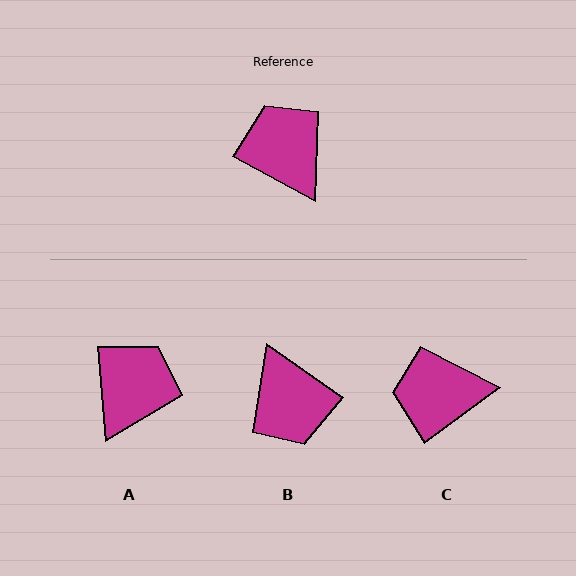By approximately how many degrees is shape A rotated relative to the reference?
Approximately 57 degrees clockwise.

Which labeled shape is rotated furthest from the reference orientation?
B, about 173 degrees away.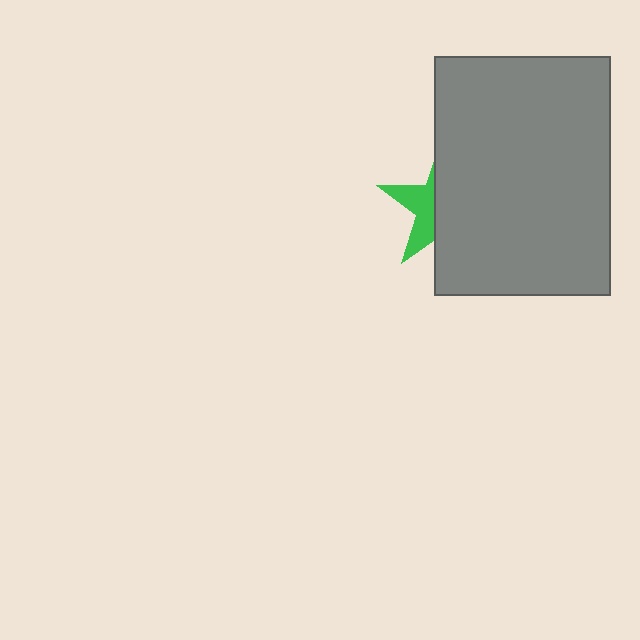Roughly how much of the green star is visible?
A small part of it is visible (roughly 36%).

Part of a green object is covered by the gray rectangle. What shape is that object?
It is a star.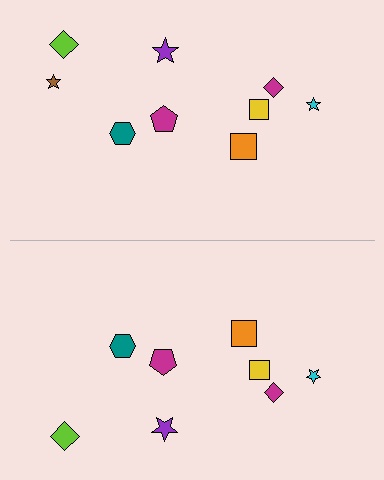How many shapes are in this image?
There are 17 shapes in this image.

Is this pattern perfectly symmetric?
No, the pattern is not perfectly symmetric. A brown star is missing from the bottom side.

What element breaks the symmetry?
A brown star is missing from the bottom side.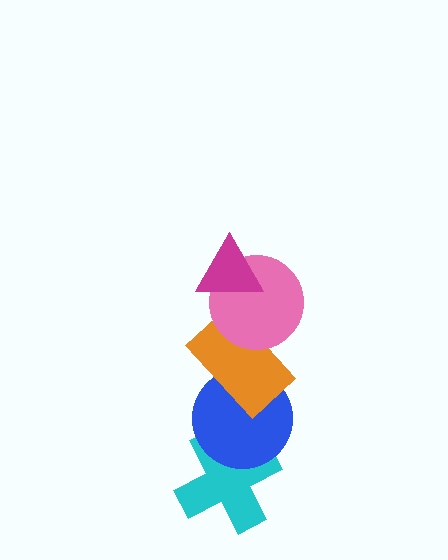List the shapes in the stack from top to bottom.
From top to bottom: the magenta triangle, the pink circle, the orange rectangle, the blue circle, the cyan cross.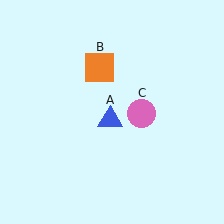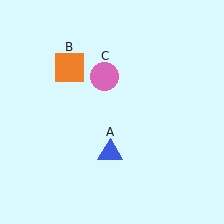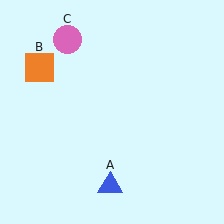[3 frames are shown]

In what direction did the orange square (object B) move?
The orange square (object B) moved left.